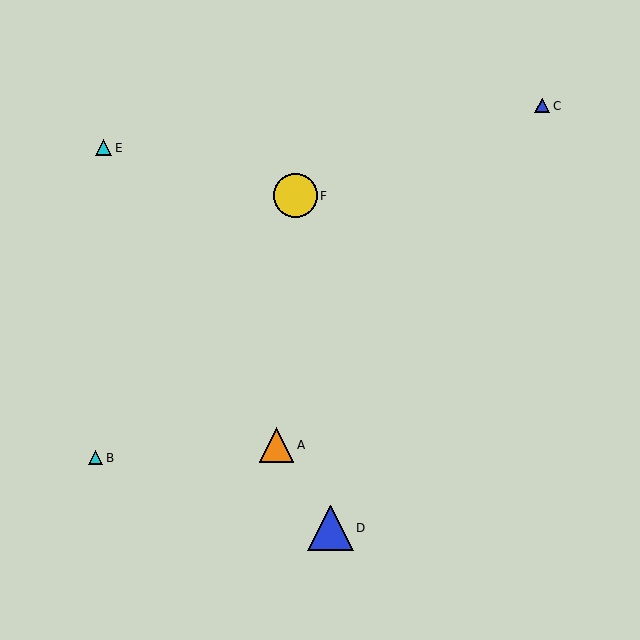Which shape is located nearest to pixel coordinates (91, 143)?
The cyan triangle (labeled E) at (104, 148) is nearest to that location.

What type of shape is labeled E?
Shape E is a cyan triangle.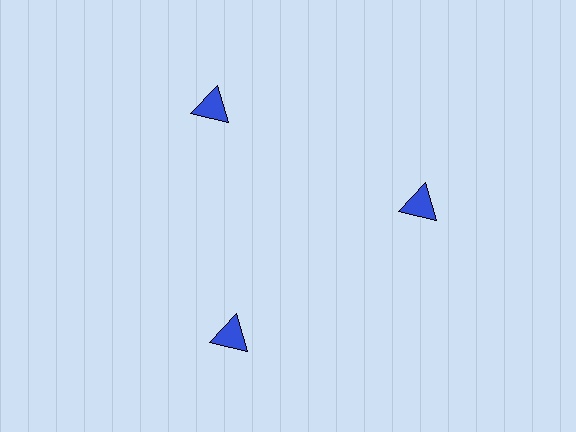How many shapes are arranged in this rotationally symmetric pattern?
There are 3 shapes, arranged in 3 groups of 1.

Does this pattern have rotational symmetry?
Yes, this pattern has 3-fold rotational symmetry. It looks the same after rotating 120 degrees around the center.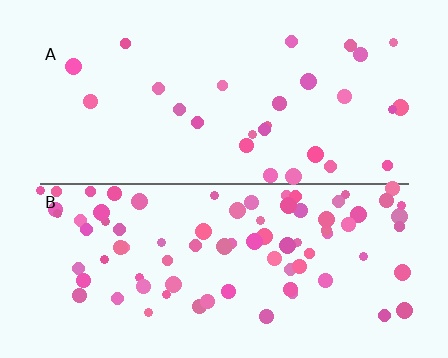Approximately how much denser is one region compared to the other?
Approximately 2.9× — region B over region A.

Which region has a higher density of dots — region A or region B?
B (the bottom).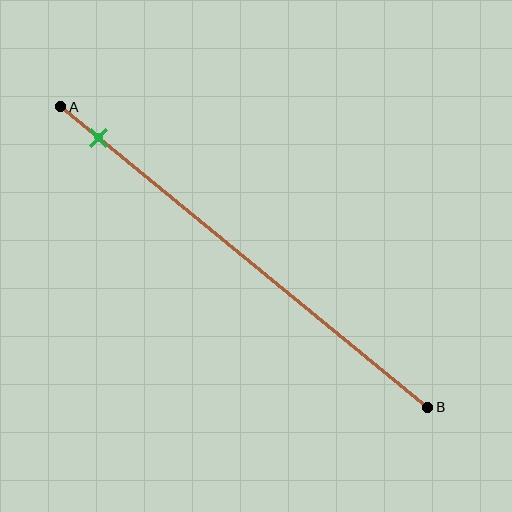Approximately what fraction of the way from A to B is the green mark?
The green mark is approximately 10% of the way from A to B.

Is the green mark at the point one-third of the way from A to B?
No, the mark is at about 10% from A, not at the 33% one-third point.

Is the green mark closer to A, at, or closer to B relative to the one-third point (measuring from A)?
The green mark is closer to point A than the one-third point of segment AB.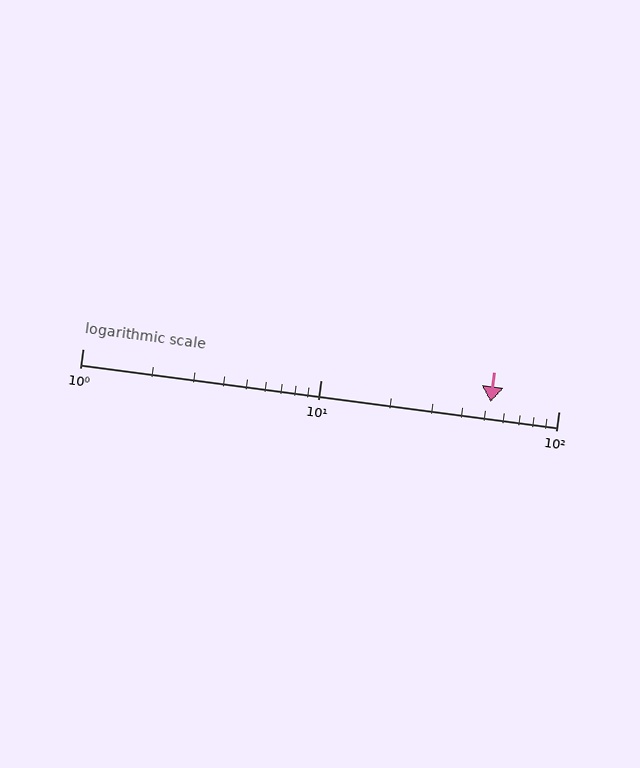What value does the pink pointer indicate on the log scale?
The pointer indicates approximately 52.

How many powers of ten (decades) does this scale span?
The scale spans 2 decades, from 1 to 100.